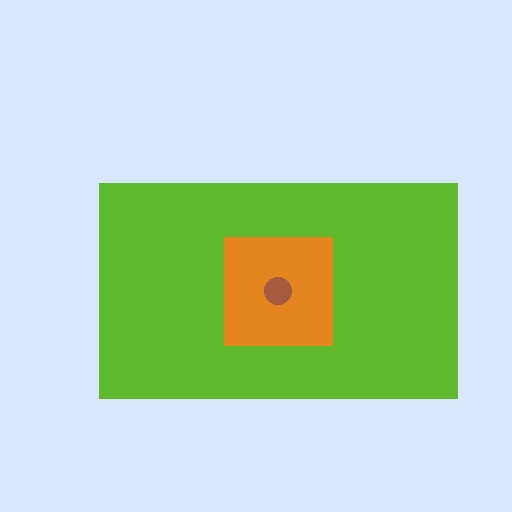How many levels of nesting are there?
3.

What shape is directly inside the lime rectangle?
The orange square.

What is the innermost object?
The brown circle.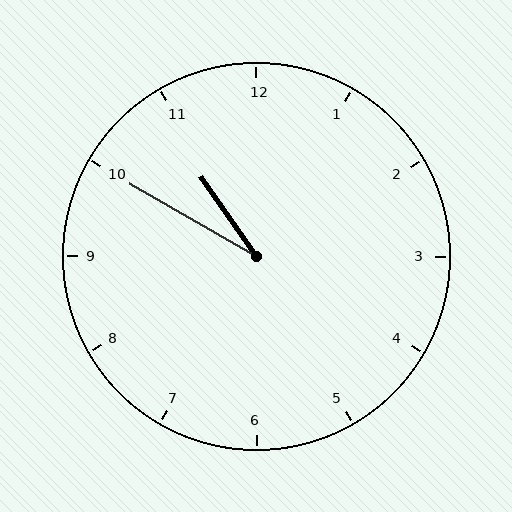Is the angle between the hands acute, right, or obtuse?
It is acute.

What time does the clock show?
10:50.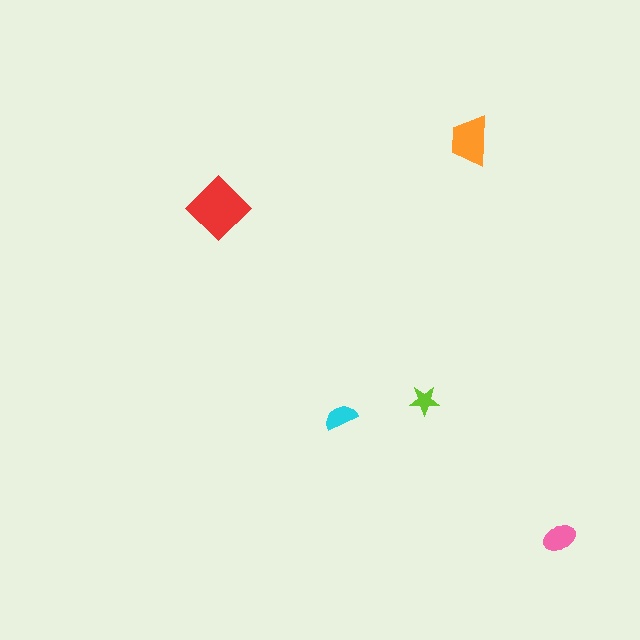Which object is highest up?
The orange trapezoid is topmost.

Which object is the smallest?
The lime star.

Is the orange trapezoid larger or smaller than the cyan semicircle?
Larger.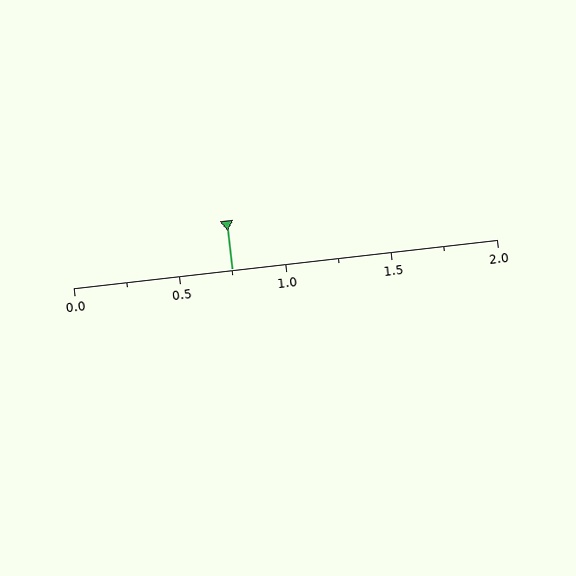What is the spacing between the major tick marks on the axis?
The major ticks are spaced 0.5 apart.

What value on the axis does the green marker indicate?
The marker indicates approximately 0.75.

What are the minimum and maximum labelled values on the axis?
The axis runs from 0.0 to 2.0.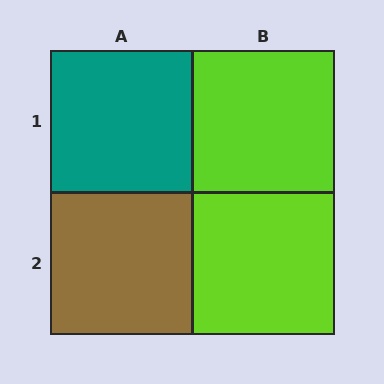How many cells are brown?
1 cell is brown.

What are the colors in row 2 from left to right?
Brown, lime.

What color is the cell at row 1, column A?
Teal.